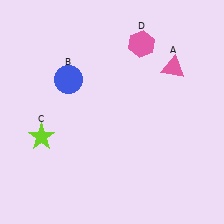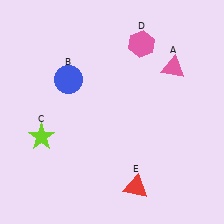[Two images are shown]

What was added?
A red triangle (E) was added in Image 2.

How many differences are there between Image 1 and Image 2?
There is 1 difference between the two images.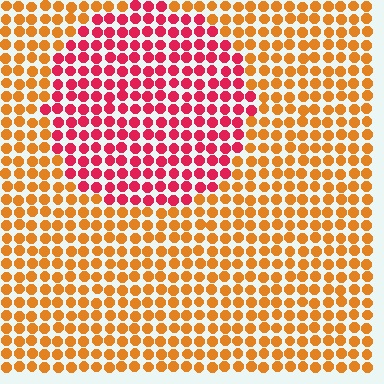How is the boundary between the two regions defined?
The boundary is defined purely by a slight shift in hue (about 46 degrees). Spacing, size, and orientation are identical on both sides.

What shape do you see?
I see a circle.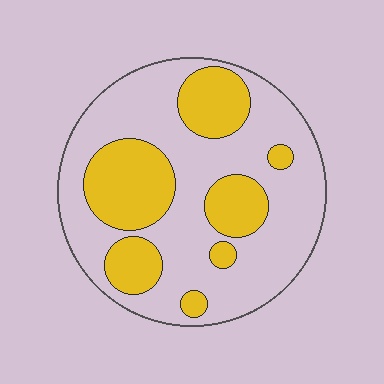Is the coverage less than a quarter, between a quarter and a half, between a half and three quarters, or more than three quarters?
Between a quarter and a half.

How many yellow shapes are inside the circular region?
7.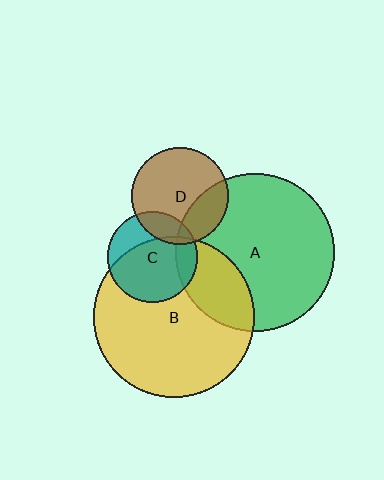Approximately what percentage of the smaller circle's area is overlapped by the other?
Approximately 25%.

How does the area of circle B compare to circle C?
Approximately 3.2 times.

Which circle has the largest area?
Circle B (yellow).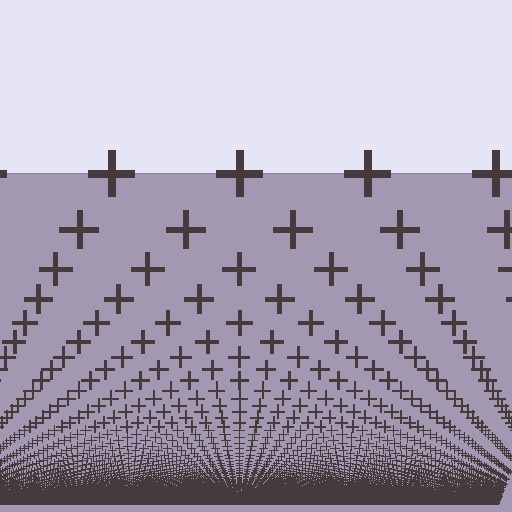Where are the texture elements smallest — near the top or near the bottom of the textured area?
Near the bottom.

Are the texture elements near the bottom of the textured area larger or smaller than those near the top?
Smaller. The gradient is inverted — elements near the bottom are smaller and denser.